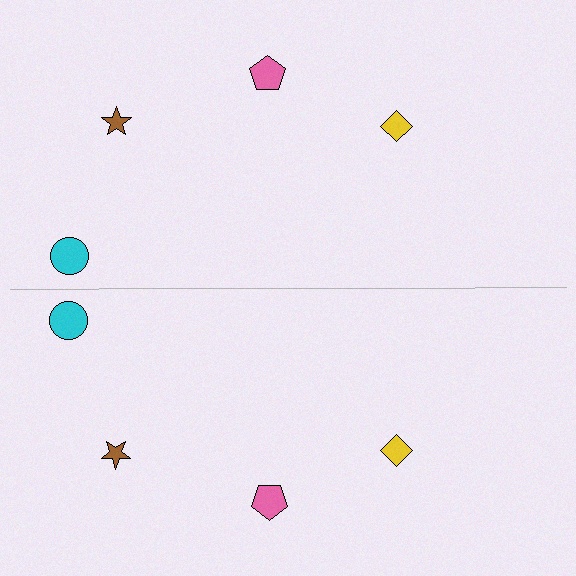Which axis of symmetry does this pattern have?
The pattern has a horizontal axis of symmetry running through the center of the image.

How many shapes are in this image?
There are 8 shapes in this image.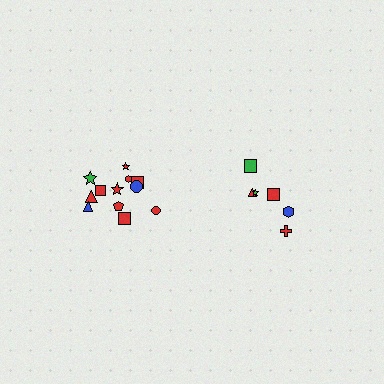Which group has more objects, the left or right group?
The left group.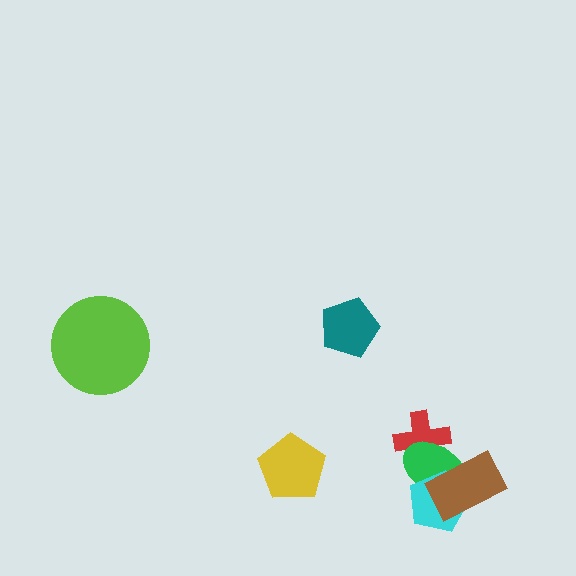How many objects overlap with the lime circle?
0 objects overlap with the lime circle.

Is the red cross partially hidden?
Yes, it is partially covered by another shape.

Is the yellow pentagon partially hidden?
No, no other shape covers it.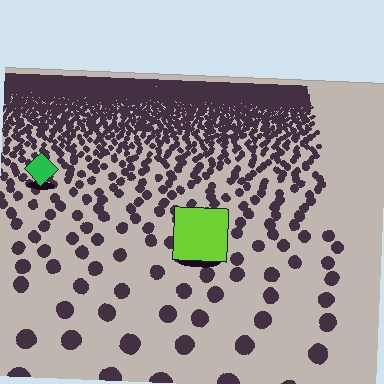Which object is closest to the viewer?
The lime square is closest. The texture marks near it are larger and more spread out.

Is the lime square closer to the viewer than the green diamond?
Yes. The lime square is closer — you can tell from the texture gradient: the ground texture is coarser near it.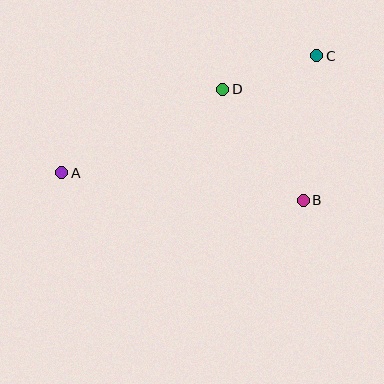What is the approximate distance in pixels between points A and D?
The distance between A and D is approximately 181 pixels.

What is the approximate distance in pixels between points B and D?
The distance between B and D is approximately 138 pixels.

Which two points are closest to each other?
Points C and D are closest to each other.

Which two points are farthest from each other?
Points A and C are farthest from each other.